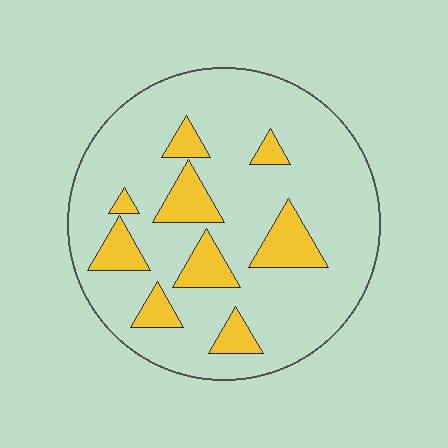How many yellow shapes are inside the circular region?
9.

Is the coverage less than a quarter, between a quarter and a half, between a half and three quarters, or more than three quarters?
Less than a quarter.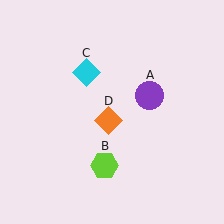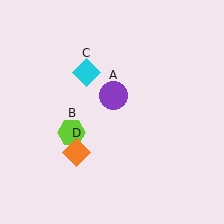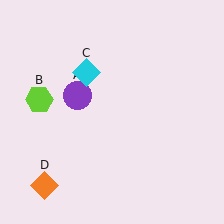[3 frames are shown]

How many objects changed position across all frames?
3 objects changed position: purple circle (object A), lime hexagon (object B), orange diamond (object D).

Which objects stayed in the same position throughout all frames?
Cyan diamond (object C) remained stationary.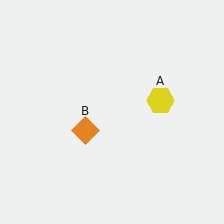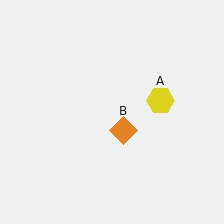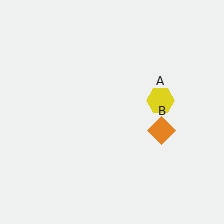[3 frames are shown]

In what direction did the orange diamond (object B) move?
The orange diamond (object B) moved right.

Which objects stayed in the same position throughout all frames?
Yellow hexagon (object A) remained stationary.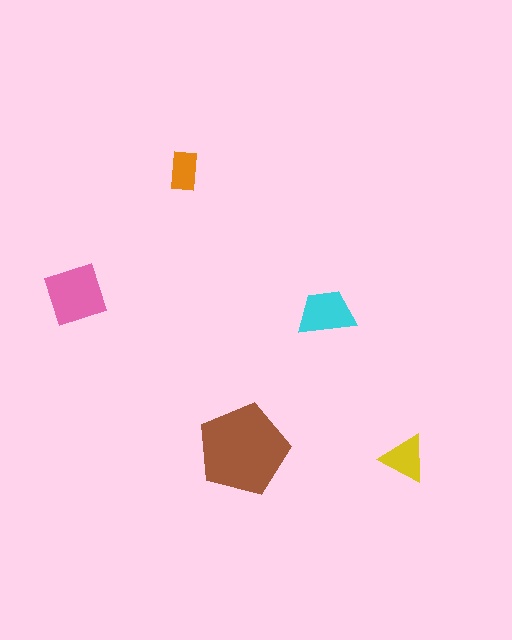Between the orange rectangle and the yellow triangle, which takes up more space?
The yellow triangle.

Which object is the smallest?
The orange rectangle.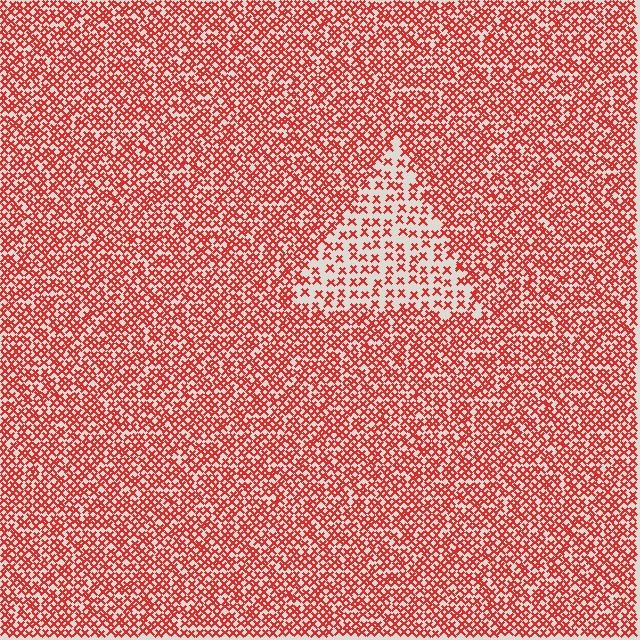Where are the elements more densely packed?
The elements are more densely packed outside the triangle boundary.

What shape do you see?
I see a triangle.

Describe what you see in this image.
The image contains small red elements arranged at two different densities. A triangle-shaped region is visible where the elements are less densely packed than the surrounding area.